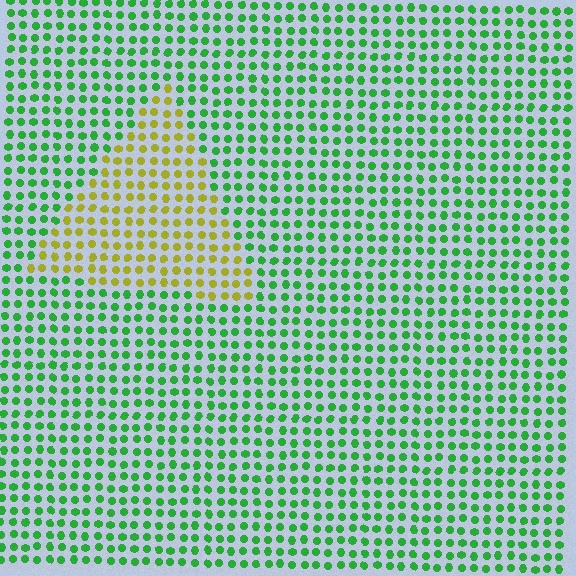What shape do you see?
I see a triangle.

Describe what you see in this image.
The image is filled with small green elements in a uniform arrangement. A triangle-shaped region is visible where the elements are tinted to a slightly different hue, forming a subtle color boundary.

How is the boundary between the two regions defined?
The boundary is defined purely by a slight shift in hue (about 63 degrees). Spacing, size, and orientation are identical on both sides.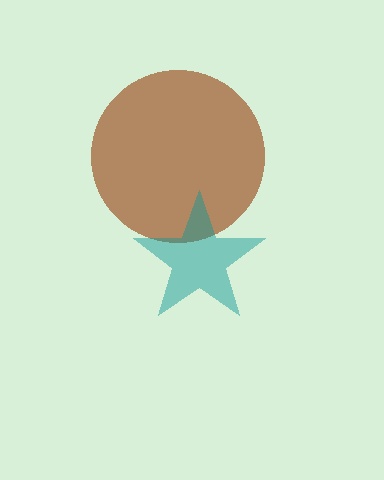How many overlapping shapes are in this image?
There are 2 overlapping shapes in the image.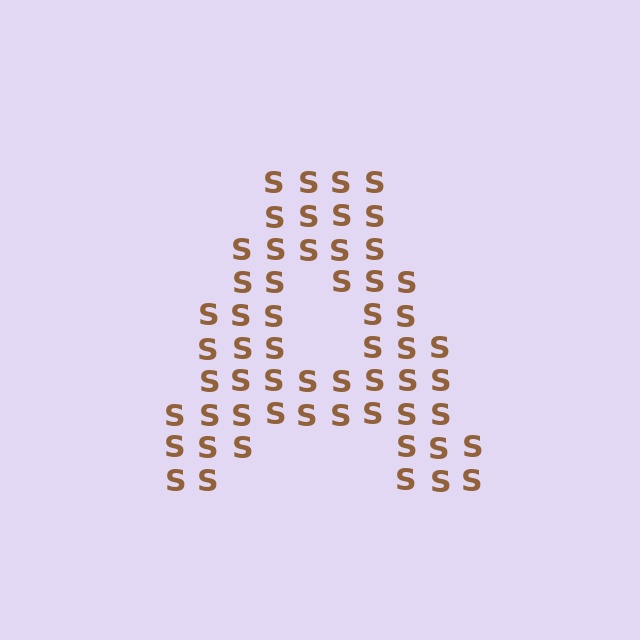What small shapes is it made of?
It is made of small letter S's.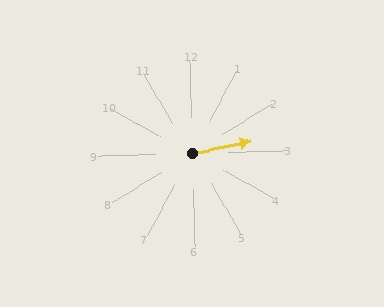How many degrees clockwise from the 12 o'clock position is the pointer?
Approximately 80 degrees.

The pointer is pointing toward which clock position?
Roughly 3 o'clock.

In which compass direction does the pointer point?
East.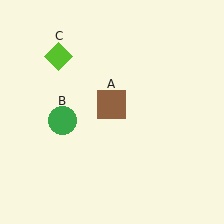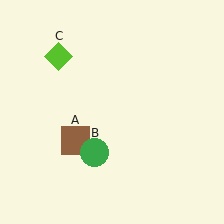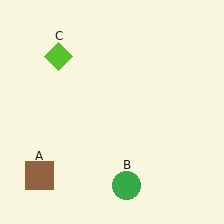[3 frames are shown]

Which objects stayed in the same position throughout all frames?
Lime diamond (object C) remained stationary.